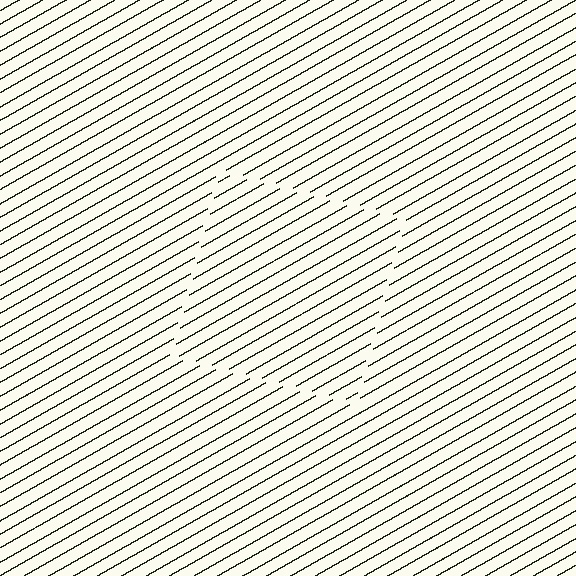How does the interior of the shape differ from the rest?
The interior of the shape contains the same grating, shifted by half a period — the contour is defined by the phase discontinuity where line-ends from the inner and outer gratings abut.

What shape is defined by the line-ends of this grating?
An illusory square. The interior of the shape contains the same grating, shifted by half a period — the contour is defined by the phase discontinuity where line-ends from the inner and outer gratings abut.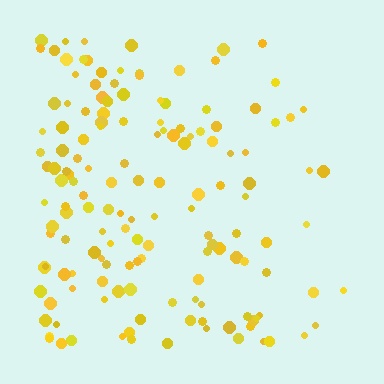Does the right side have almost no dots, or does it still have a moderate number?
Still a moderate number, just noticeably fewer than the left.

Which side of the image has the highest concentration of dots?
The left.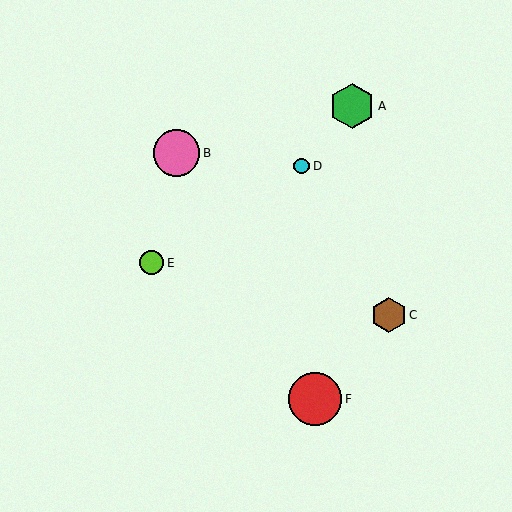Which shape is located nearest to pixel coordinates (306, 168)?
The cyan circle (labeled D) at (302, 166) is nearest to that location.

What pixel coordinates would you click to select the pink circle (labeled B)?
Click at (177, 153) to select the pink circle B.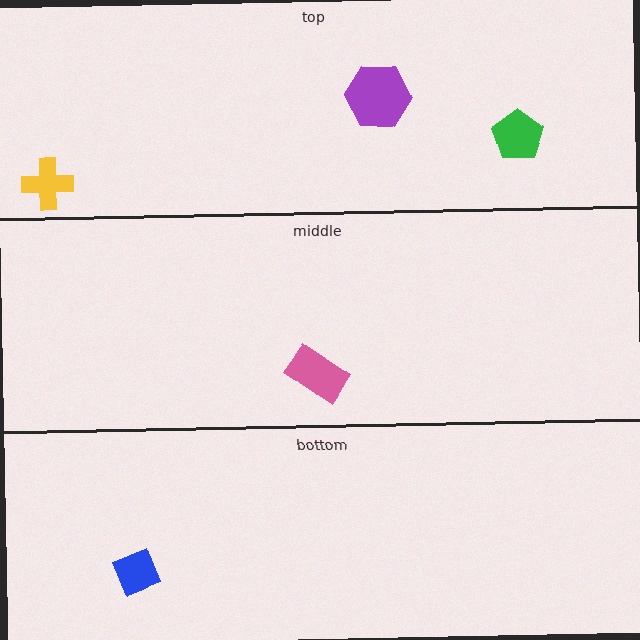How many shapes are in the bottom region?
1.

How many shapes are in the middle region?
1.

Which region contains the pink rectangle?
The middle region.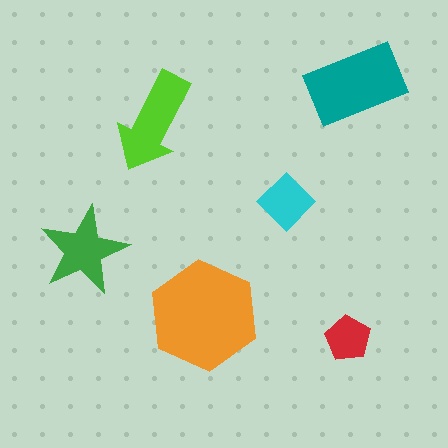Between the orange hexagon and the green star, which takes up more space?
The orange hexagon.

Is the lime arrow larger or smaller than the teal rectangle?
Smaller.